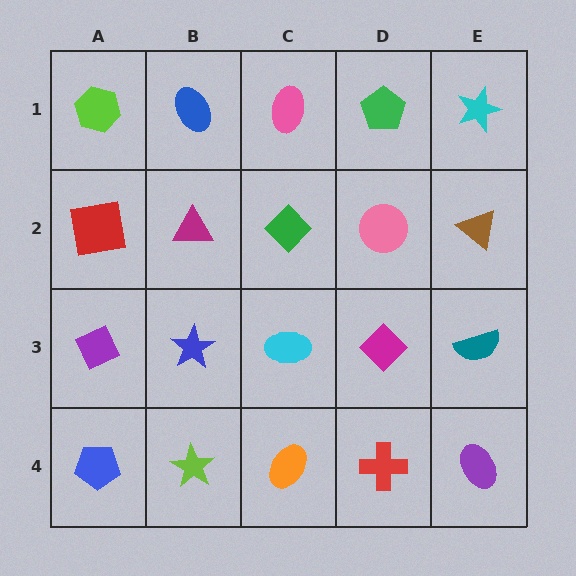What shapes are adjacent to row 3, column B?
A magenta triangle (row 2, column B), a lime star (row 4, column B), a purple diamond (row 3, column A), a cyan ellipse (row 3, column C).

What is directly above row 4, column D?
A magenta diamond.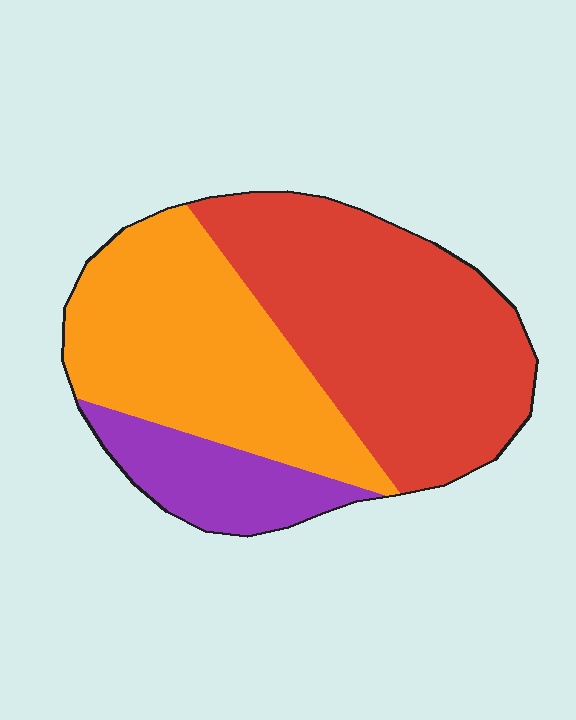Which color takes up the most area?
Red, at roughly 45%.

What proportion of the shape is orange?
Orange takes up about three eighths (3/8) of the shape.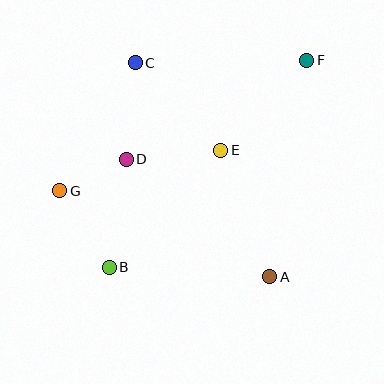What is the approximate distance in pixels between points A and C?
The distance between A and C is approximately 253 pixels.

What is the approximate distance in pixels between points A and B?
The distance between A and B is approximately 161 pixels.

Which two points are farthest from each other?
Points B and F are farthest from each other.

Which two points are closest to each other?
Points D and G are closest to each other.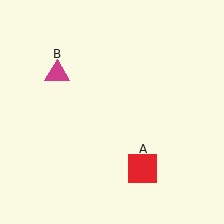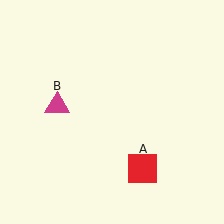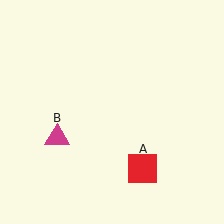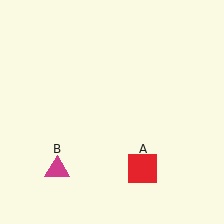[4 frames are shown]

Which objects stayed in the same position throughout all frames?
Red square (object A) remained stationary.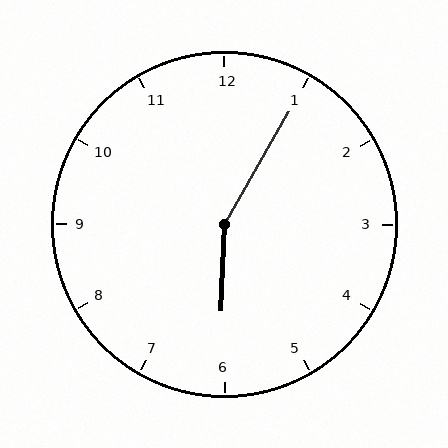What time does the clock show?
6:05.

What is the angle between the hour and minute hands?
Approximately 152 degrees.